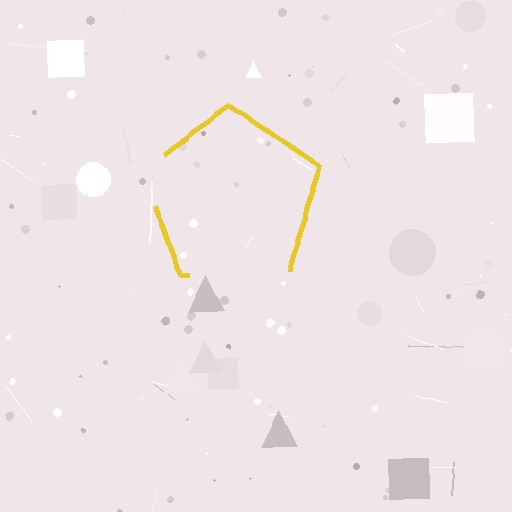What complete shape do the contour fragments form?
The contour fragments form a pentagon.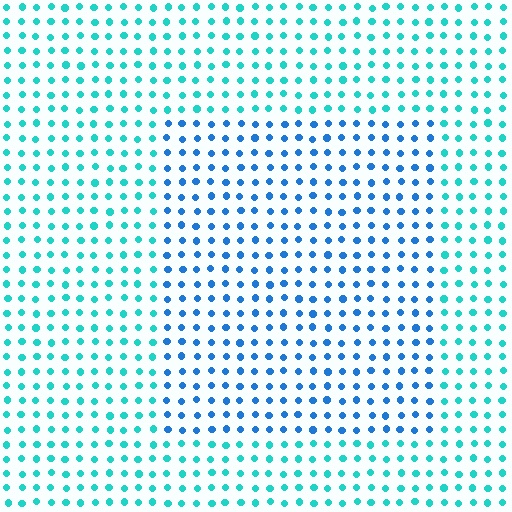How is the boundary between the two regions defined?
The boundary is defined purely by a slight shift in hue (about 35 degrees). Spacing, size, and orientation are identical on both sides.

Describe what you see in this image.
The image is filled with small cyan elements in a uniform arrangement. A rectangle-shaped region is visible where the elements are tinted to a slightly different hue, forming a subtle color boundary.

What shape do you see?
I see a rectangle.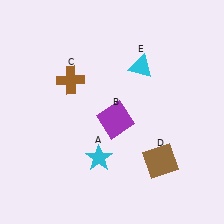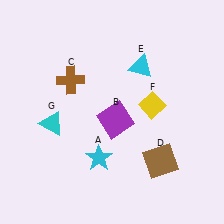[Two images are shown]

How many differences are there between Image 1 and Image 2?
There are 2 differences between the two images.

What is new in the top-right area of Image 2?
A yellow diamond (F) was added in the top-right area of Image 2.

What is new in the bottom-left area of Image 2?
A cyan triangle (G) was added in the bottom-left area of Image 2.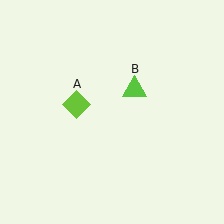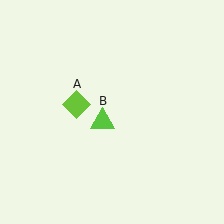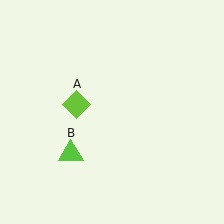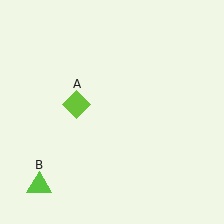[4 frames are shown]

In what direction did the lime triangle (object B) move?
The lime triangle (object B) moved down and to the left.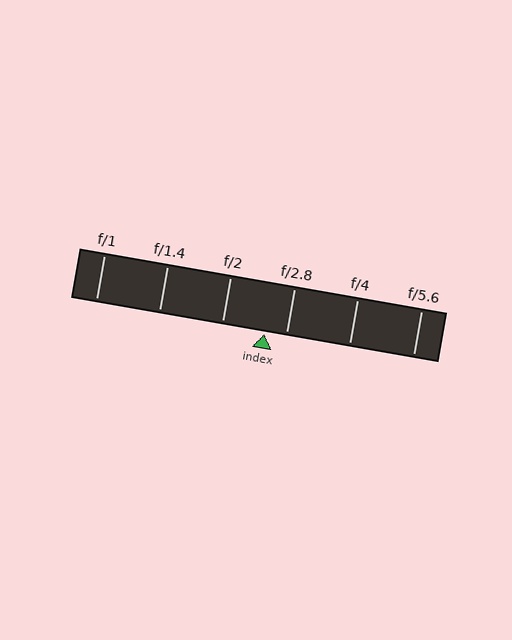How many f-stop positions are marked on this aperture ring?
There are 6 f-stop positions marked.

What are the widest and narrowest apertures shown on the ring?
The widest aperture shown is f/1 and the narrowest is f/5.6.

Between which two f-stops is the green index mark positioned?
The index mark is between f/2 and f/2.8.